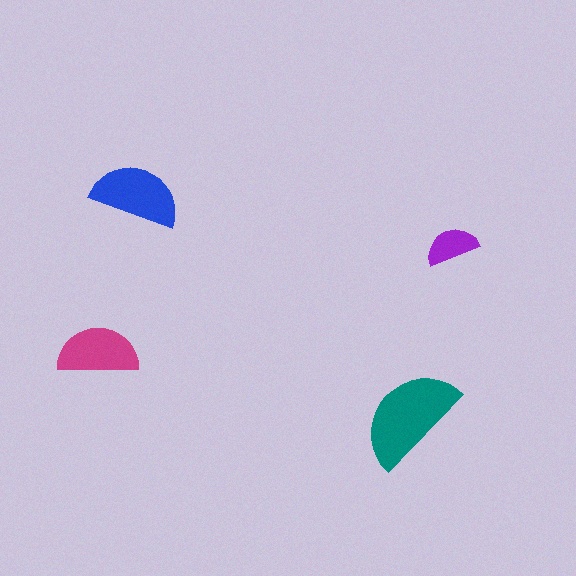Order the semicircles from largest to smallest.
the teal one, the blue one, the magenta one, the purple one.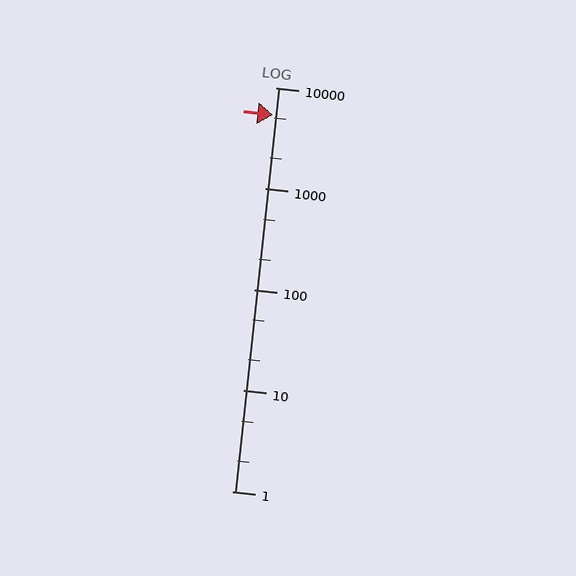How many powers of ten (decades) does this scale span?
The scale spans 4 decades, from 1 to 10000.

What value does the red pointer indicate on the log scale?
The pointer indicates approximately 5300.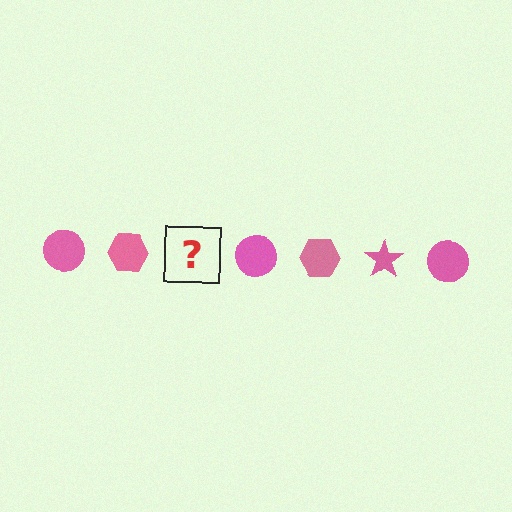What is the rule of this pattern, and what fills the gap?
The rule is that the pattern cycles through circle, hexagon, star shapes in pink. The gap should be filled with a pink star.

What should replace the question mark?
The question mark should be replaced with a pink star.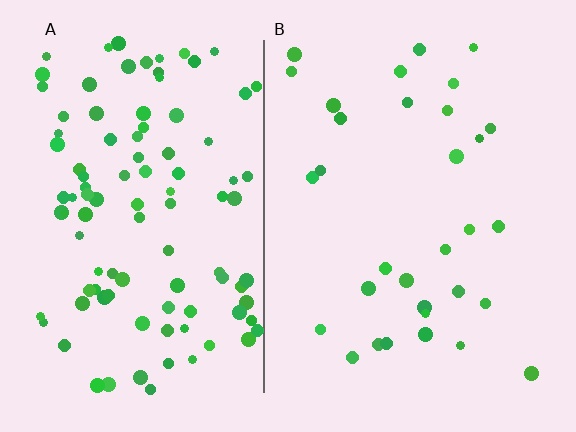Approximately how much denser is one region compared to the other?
Approximately 3.2× — region A over region B.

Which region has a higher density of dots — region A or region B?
A (the left).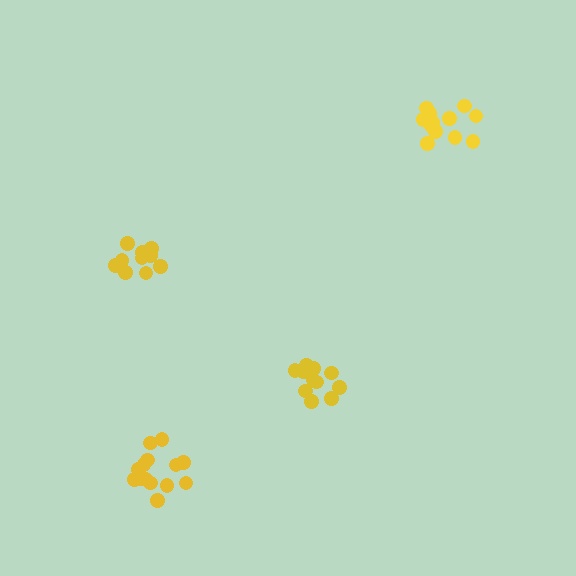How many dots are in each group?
Group 1: 14 dots, Group 2: 13 dots, Group 3: 11 dots, Group 4: 10 dots (48 total).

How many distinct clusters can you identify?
There are 4 distinct clusters.